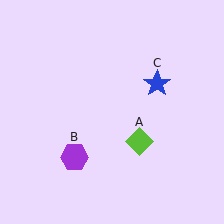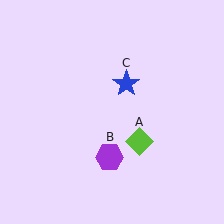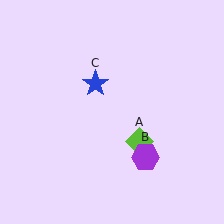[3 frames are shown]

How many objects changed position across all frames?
2 objects changed position: purple hexagon (object B), blue star (object C).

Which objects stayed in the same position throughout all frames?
Lime diamond (object A) remained stationary.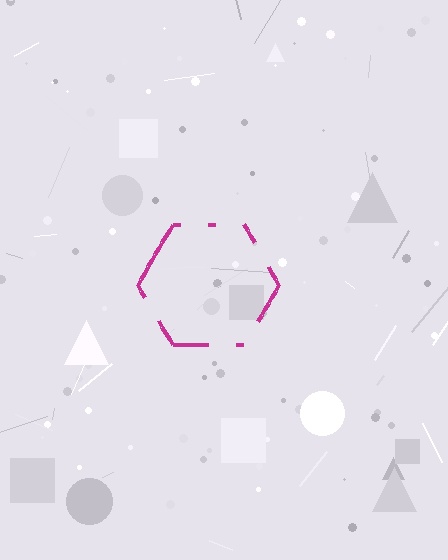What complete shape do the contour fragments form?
The contour fragments form a hexagon.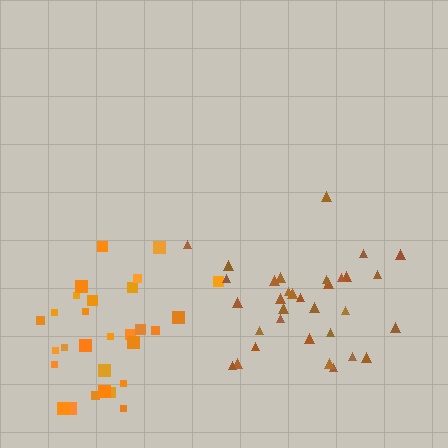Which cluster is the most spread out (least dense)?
Brown.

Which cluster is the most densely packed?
Orange.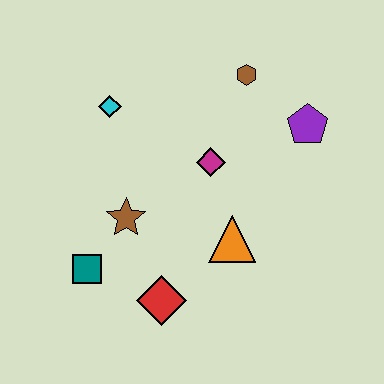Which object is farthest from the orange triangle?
The cyan diamond is farthest from the orange triangle.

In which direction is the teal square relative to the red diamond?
The teal square is to the left of the red diamond.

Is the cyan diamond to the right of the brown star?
No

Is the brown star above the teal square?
Yes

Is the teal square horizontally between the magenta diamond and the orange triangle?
No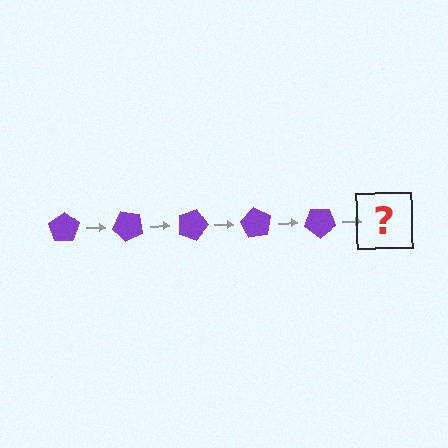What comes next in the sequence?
The next element should be a purple pentagon rotated 225 degrees.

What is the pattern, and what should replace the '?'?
The pattern is that the pentagon rotates 45 degrees each step. The '?' should be a purple pentagon rotated 225 degrees.